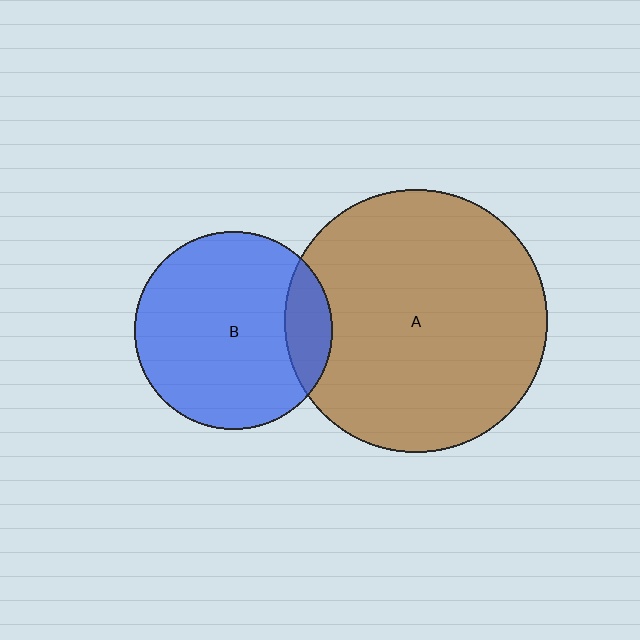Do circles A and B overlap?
Yes.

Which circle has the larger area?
Circle A (brown).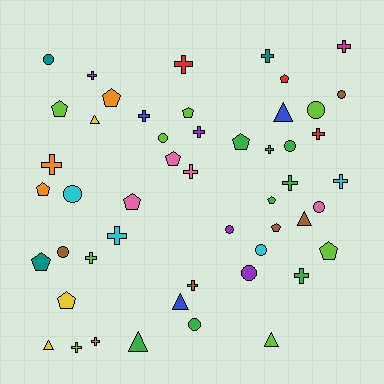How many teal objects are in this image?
There are 3 teal objects.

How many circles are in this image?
There are 12 circles.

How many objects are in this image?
There are 50 objects.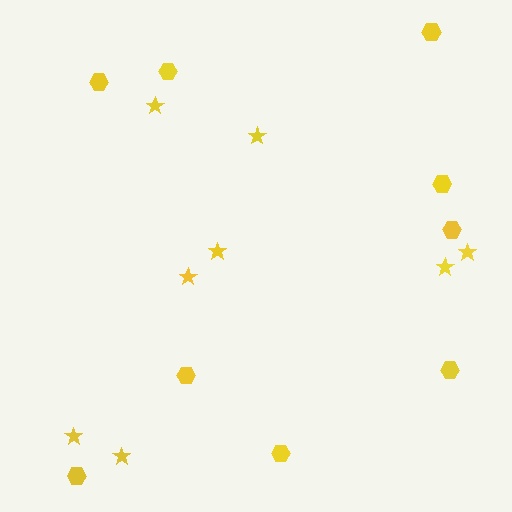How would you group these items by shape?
There are 2 groups: one group of stars (8) and one group of hexagons (9).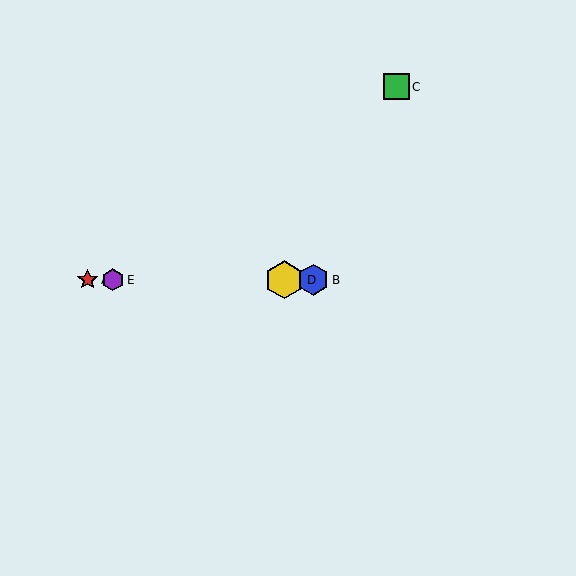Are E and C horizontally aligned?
No, E is at y≈280 and C is at y≈87.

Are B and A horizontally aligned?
Yes, both are at y≈280.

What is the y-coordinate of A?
Object A is at y≈280.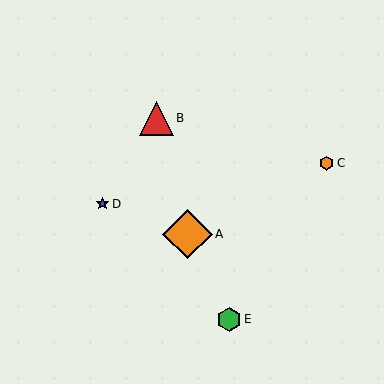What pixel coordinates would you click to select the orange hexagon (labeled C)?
Click at (327, 163) to select the orange hexagon C.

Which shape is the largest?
The orange diamond (labeled A) is the largest.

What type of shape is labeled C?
Shape C is an orange hexagon.